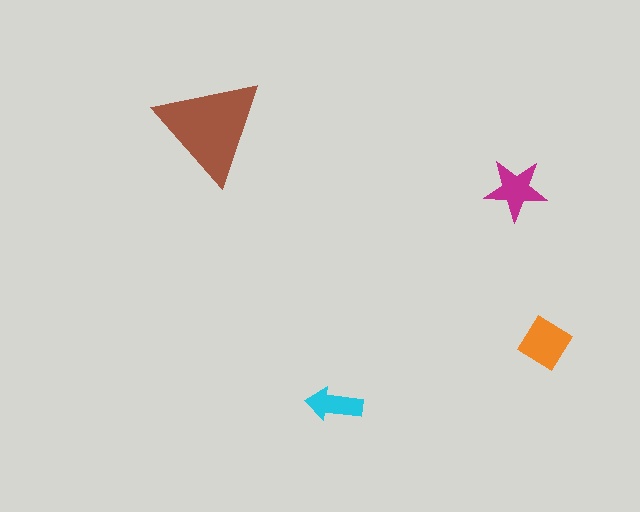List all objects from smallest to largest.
The cyan arrow, the magenta star, the orange diamond, the brown triangle.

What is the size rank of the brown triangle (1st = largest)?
1st.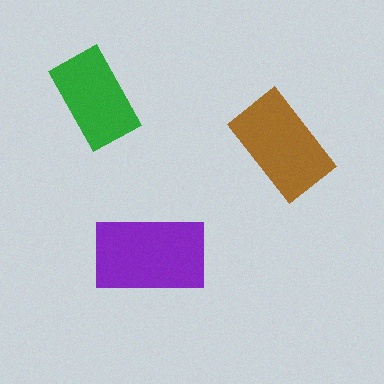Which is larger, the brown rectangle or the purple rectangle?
The purple one.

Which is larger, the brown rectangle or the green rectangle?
The brown one.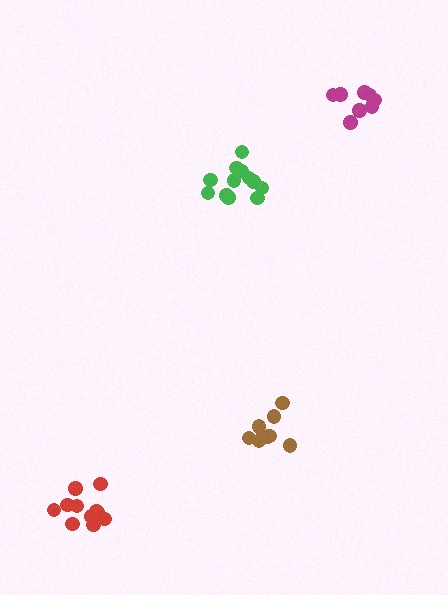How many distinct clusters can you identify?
There are 4 distinct clusters.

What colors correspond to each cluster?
The clusters are colored: brown, magenta, green, red.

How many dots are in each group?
Group 1: 10 dots, Group 2: 8 dots, Group 3: 12 dots, Group 4: 12 dots (42 total).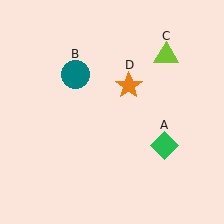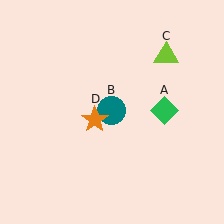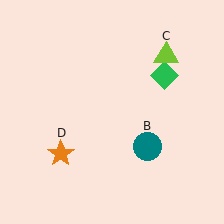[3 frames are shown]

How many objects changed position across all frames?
3 objects changed position: green diamond (object A), teal circle (object B), orange star (object D).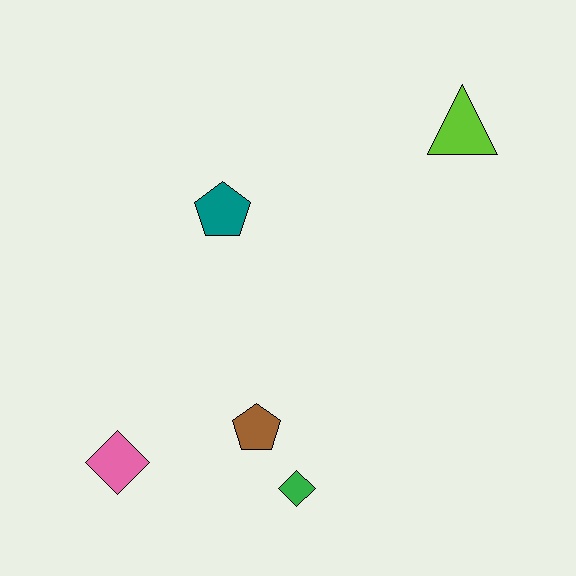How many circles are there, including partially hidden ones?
There are no circles.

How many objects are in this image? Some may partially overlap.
There are 5 objects.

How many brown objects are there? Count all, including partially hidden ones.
There is 1 brown object.